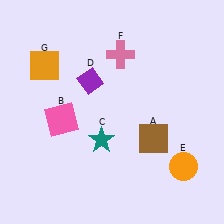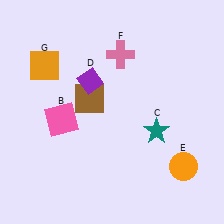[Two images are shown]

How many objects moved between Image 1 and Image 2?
2 objects moved between the two images.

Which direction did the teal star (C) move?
The teal star (C) moved right.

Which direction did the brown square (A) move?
The brown square (A) moved left.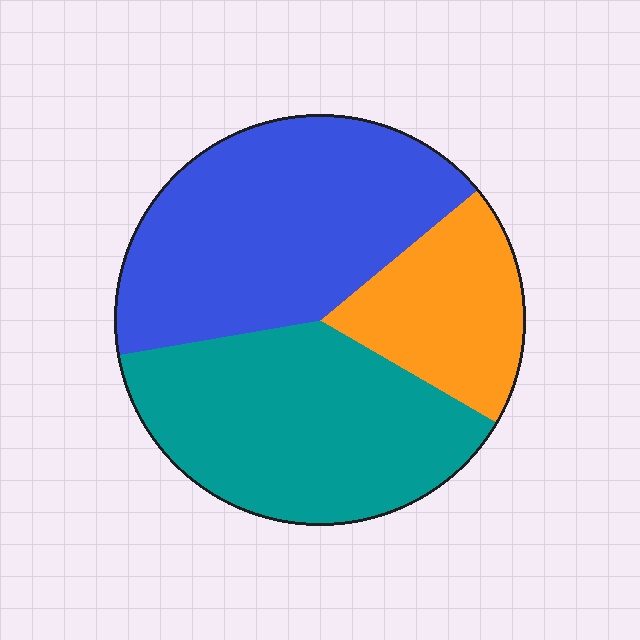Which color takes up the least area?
Orange, at roughly 20%.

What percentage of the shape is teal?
Teal takes up about two fifths (2/5) of the shape.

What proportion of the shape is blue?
Blue takes up about two fifths (2/5) of the shape.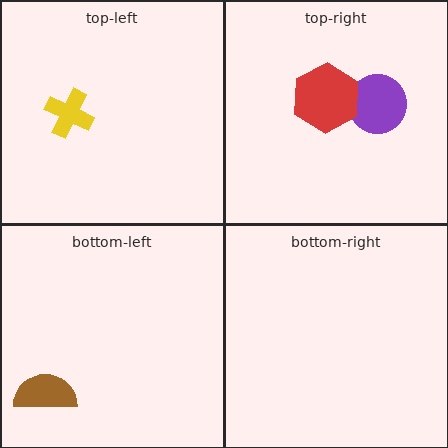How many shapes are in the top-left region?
1.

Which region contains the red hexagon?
The top-right region.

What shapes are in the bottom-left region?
The brown semicircle.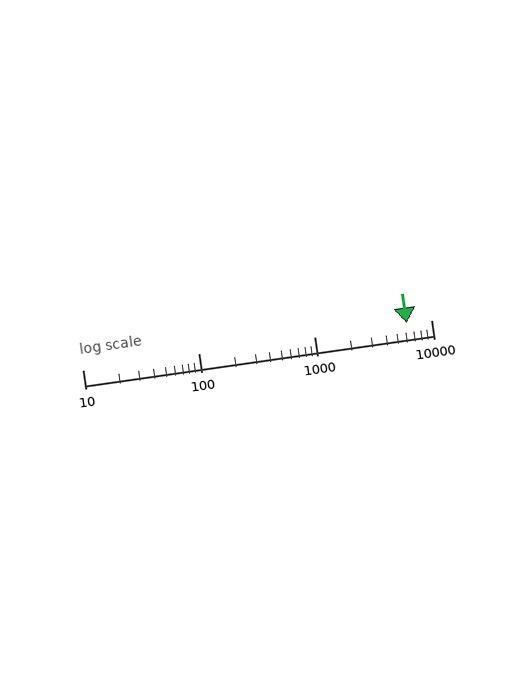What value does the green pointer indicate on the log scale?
The pointer indicates approximately 6200.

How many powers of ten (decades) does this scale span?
The scale spans 3 decades, from 10 to 10000.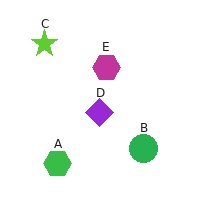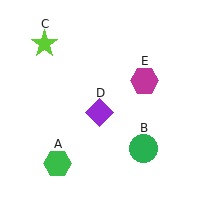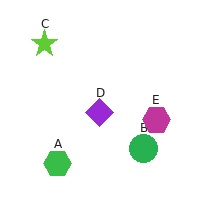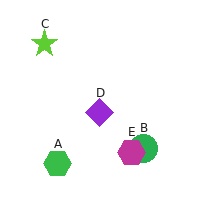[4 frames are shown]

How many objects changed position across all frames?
1 object changed position: magenta hexagon (object E).